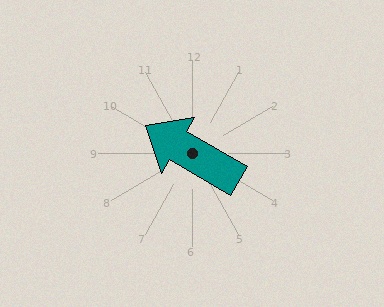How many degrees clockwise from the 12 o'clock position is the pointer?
Approximately 300 degrees.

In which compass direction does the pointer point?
Northwest.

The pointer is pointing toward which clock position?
Roughly 10 o'clock.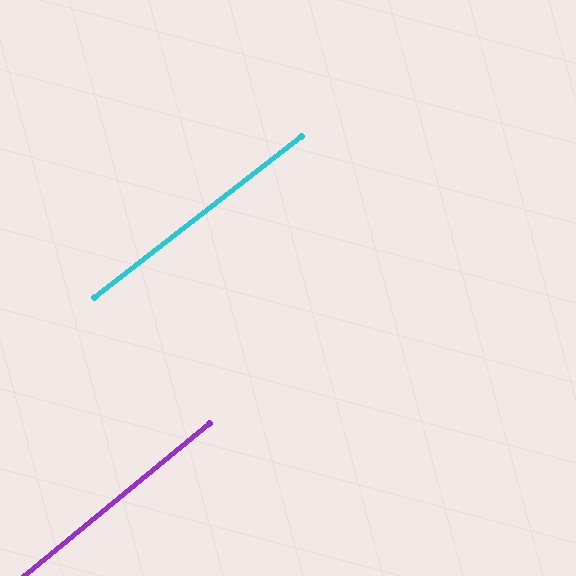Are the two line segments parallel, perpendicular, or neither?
Parallel — their directions differ by only 2.0°.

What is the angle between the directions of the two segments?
Approximately 2 degrees.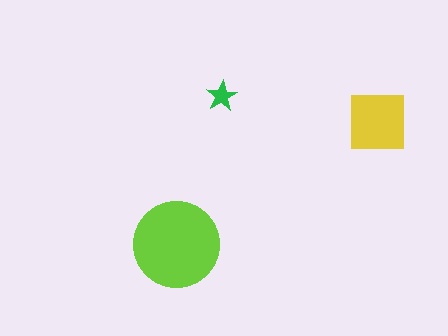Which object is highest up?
The green star is topmost.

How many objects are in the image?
There are 3 objects in the image.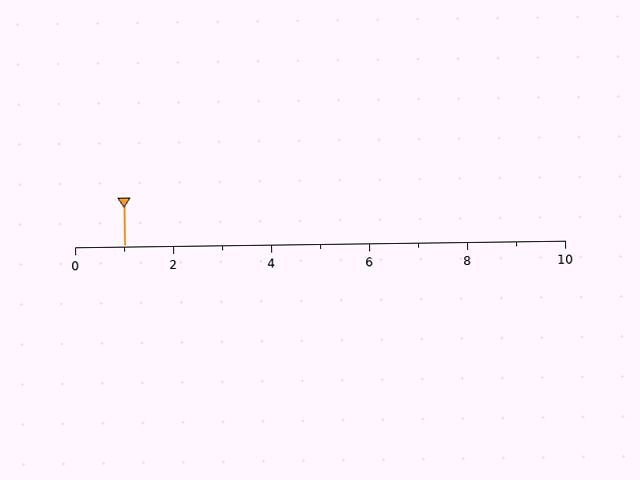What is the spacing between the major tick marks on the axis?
The major ticks are spaced 2 apart.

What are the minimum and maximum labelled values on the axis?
The axis runs from 0 to 10.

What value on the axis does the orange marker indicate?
The marker indicates approximately 1.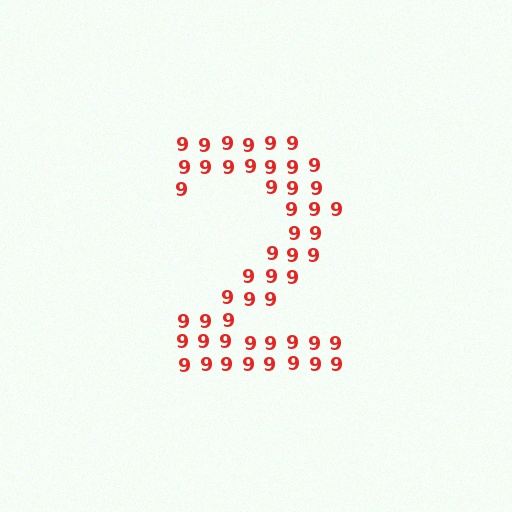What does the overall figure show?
The overall figure shows the digit 2.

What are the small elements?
The small elements are digit 9's.